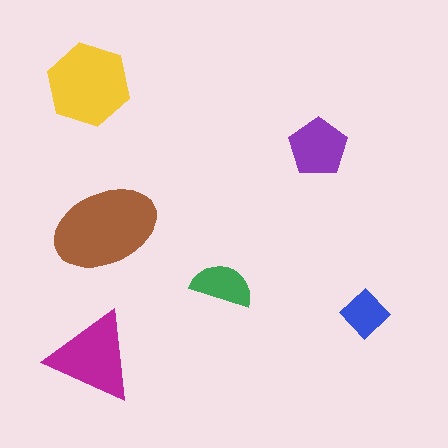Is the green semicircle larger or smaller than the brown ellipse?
Smaller.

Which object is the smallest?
The blue diamond.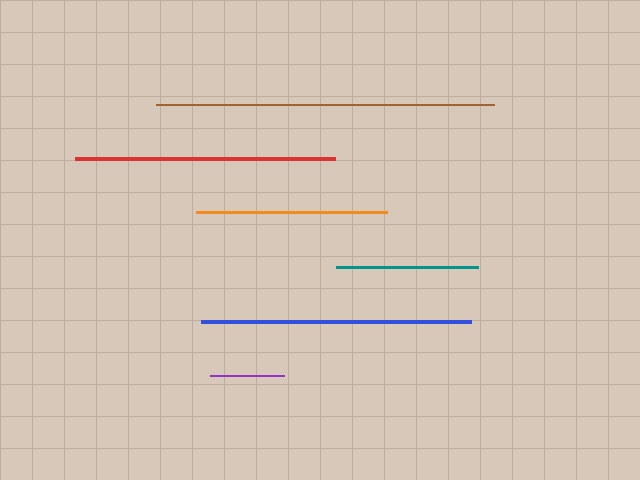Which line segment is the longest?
The brown line is the longest at approximately 339 pixels.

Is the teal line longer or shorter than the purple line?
The teal line is longer than the purple line.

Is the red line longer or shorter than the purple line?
The red line is longer than the purple line.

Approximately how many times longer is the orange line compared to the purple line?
The orange line is approximately 2.6 times the length of the purple line.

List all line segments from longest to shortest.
From longest to shortest: brown, blue, red, orange, teal, purple.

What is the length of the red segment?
The red segment is approximately 260 pixels long.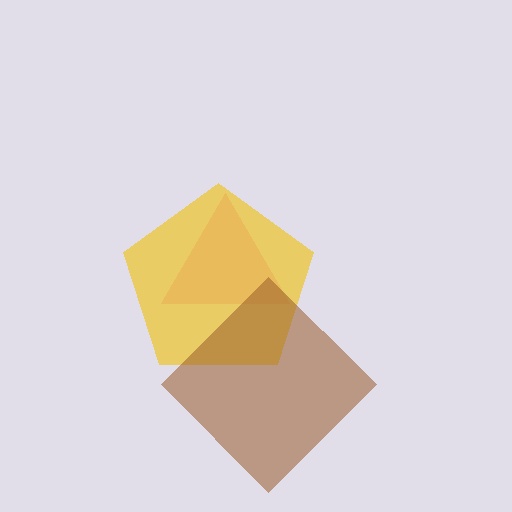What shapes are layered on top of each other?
The layered shapes are: a pink triangle, a yellow pentagon, a brown diamond.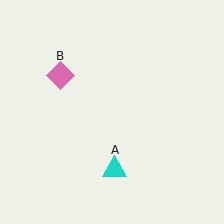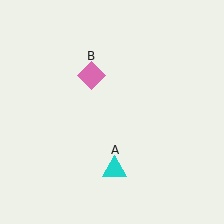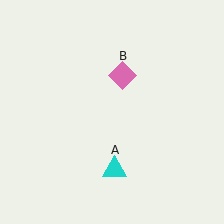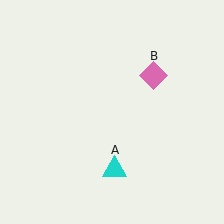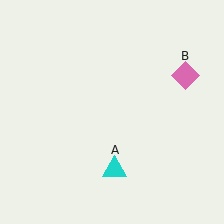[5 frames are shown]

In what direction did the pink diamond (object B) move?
The pink diamond (object B) moved right.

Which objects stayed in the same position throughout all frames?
Cyan triangle (object A) remained stationary.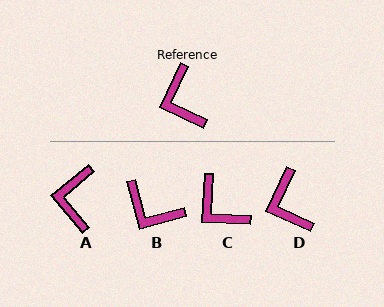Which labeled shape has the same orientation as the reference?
D.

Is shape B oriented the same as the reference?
No, it is off by about 40 degrees.